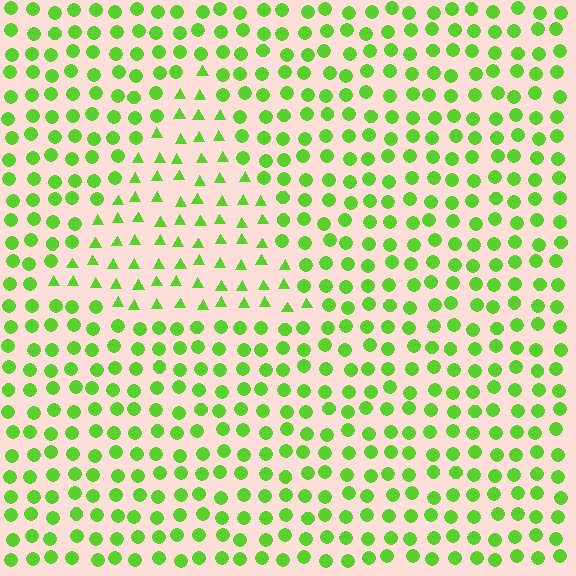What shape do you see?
I see a triangle.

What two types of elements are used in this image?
The image uses triangles inside the triangle region and circles outside it.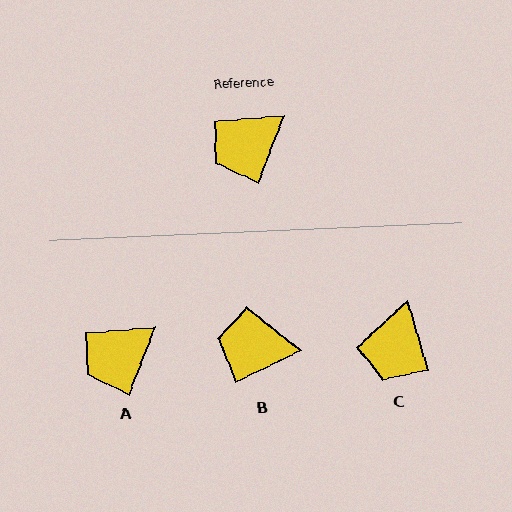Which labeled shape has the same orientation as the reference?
A.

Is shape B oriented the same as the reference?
No, it is off by about 44 degrees.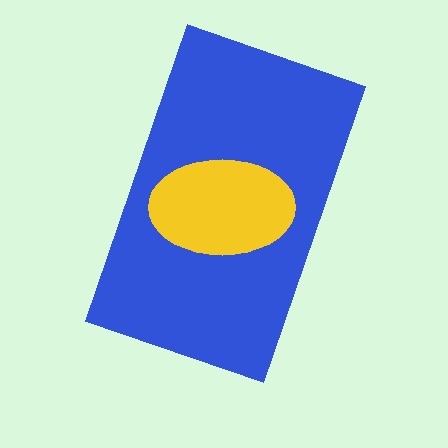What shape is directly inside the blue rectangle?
The yellow ellipse.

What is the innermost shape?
The yellow ellipse.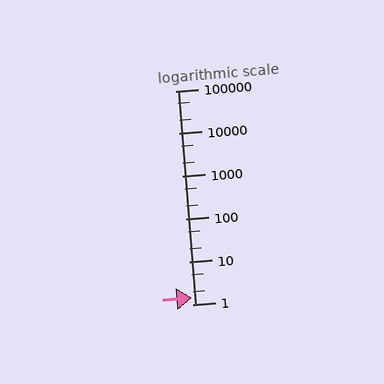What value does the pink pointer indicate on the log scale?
The pointer indicates approximately 1.4.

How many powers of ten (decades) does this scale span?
The scale spans 5 decades, from 1 to 100000.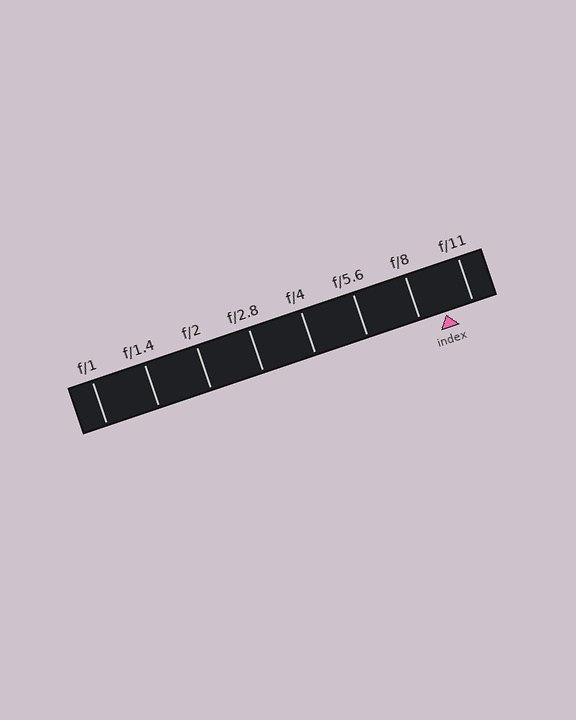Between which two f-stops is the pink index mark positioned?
The index mark is between f/8 and f/11.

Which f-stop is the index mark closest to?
The index mark is closest to f/8.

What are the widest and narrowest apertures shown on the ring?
The widest aperture shown is f/1 and the narrowest is f/11.